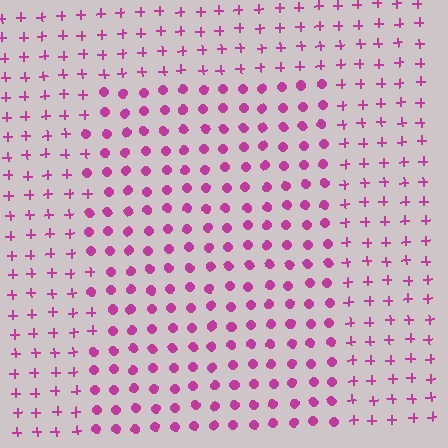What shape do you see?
I see a rectangle.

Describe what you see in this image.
The image is filled with small magenta elements arranged in a uniform grid. A rectangle-shaped region contains circles, while the surrounding area contains plus signs. The boundary is defined purely by the change in element shape.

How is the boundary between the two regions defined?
The boundary is defined by a change in element shape: circles inside vs. plus signs outside. All elements share the same color and spacing.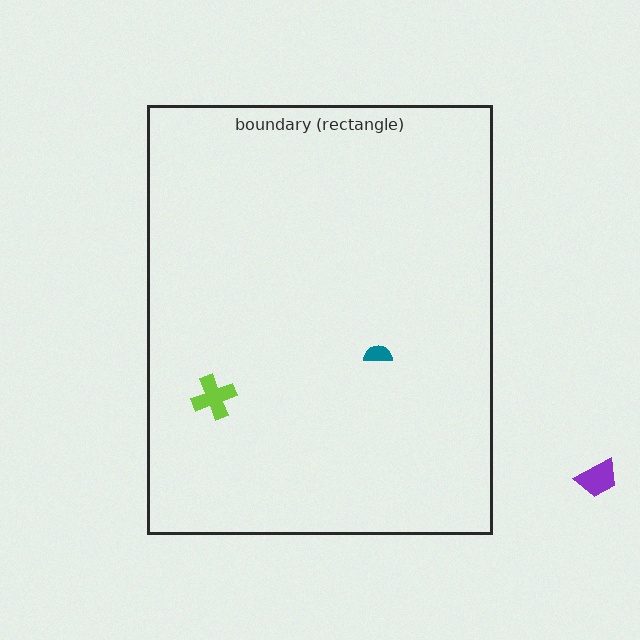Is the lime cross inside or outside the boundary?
Inside.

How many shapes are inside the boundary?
2 inside, 1 outside.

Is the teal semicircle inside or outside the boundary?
Inside.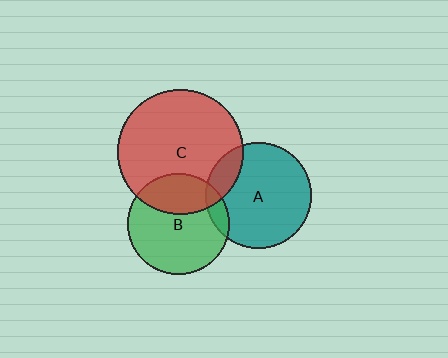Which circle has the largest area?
Circle C (red).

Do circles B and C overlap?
Yes.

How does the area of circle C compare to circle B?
Approximately 1.5 times.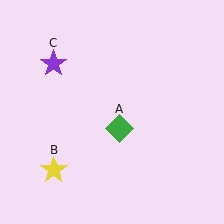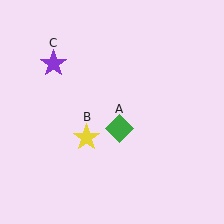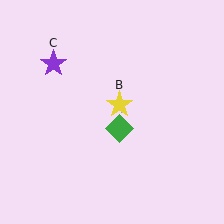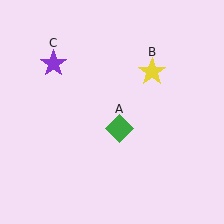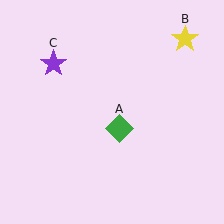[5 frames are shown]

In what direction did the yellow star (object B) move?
The yellow star (object B) moved up and to the right.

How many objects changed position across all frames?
1 object changed position: yellow star (object B).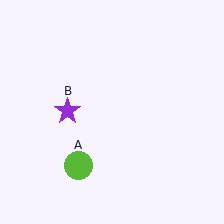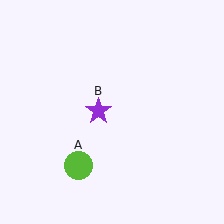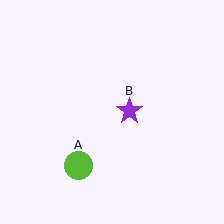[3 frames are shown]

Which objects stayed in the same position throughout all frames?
Lime circle (object A) remained stationary.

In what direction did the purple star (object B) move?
The purple star (object B) moved right.